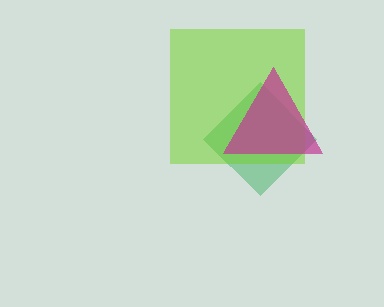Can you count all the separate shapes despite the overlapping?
Yes, there are 3 separate shapes.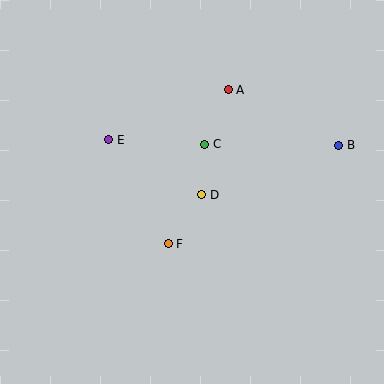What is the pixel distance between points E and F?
The distance between E and F is 120 pixels.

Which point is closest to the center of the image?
Point D at (202, 195) is closest to the center.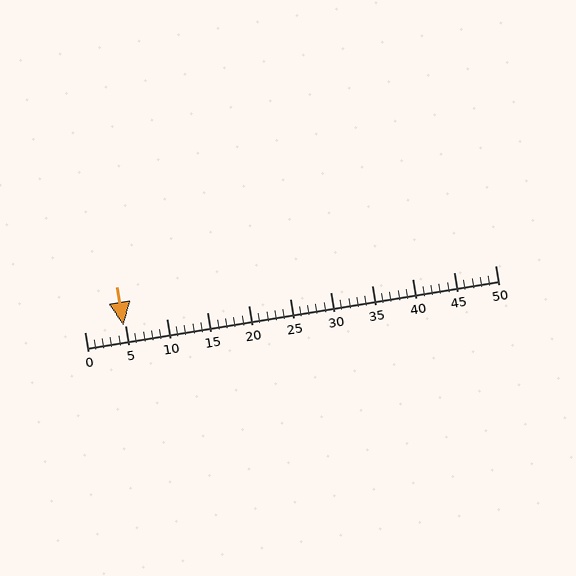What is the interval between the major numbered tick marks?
The major tick marks are spaced 5 units apart.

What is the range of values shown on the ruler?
The ruler shows values from 0 to 50.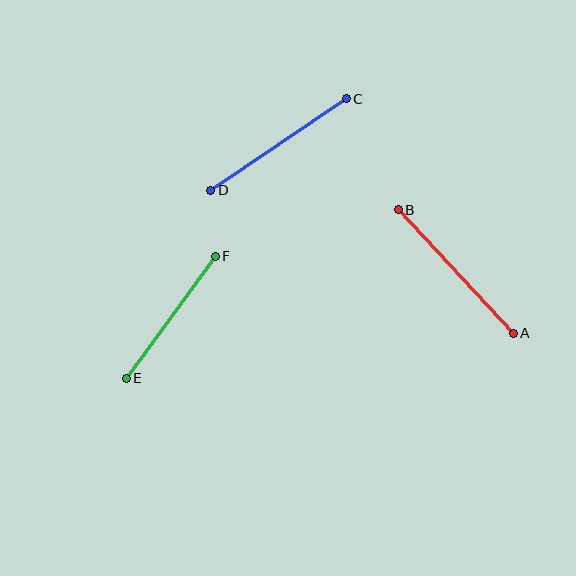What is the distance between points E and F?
The distance is approximately 151 pixels.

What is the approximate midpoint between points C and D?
The midpoint is at approximately (278, 144) pixels.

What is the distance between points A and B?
The distance is approximately 169 pixels.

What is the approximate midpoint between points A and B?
The midpoint is at approximately (456, 272) pixels.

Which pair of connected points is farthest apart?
Points A and B are farthest apart.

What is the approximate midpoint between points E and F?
The midpoint is at approximately (171, 317) pixels.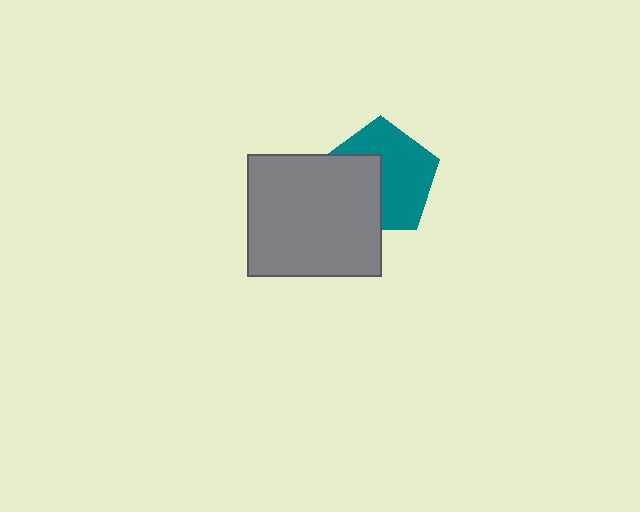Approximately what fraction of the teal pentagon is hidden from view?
Roughly 41% of the teal pentagon is hidden behind the gray rectangle.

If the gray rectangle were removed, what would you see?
You would see the complete teal pentagon.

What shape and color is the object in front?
The object in front is a gray rectangle.